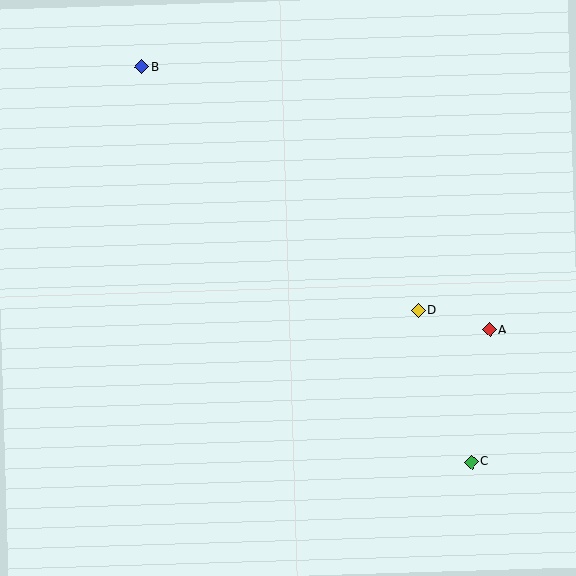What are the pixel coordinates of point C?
Point C is at (472, 462).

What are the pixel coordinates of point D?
Point D is at (418, 310).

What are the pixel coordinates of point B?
Point B is at (142, 67).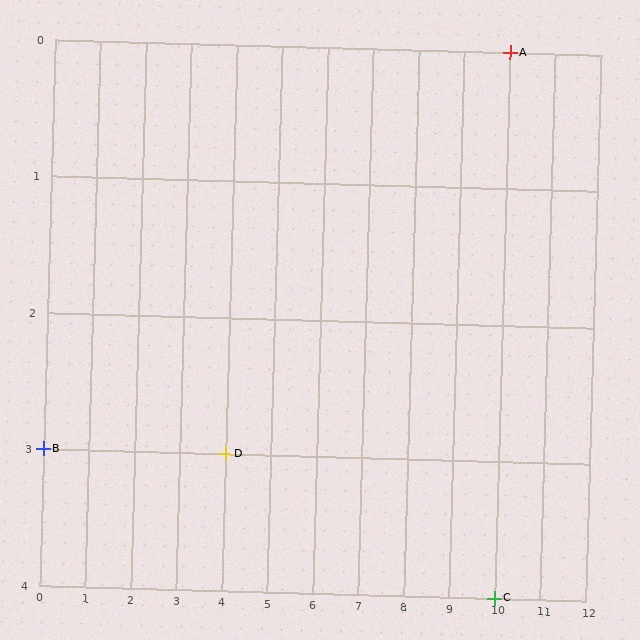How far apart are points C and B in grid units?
Points C and B are 10 columns and 1 row apart (about 10.0 grid units diagonally).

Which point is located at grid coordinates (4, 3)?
Point D is at (4, 3).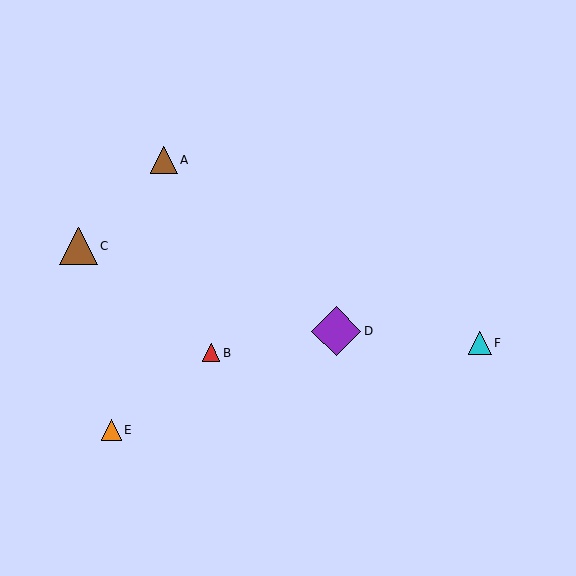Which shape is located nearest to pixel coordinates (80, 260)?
The brown triangle (labeled C) at (79, 246) is nearest to that location.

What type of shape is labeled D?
Shape D is a purple diamond.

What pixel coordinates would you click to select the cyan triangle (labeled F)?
Click at (480, 343) to select the cyan triangle F.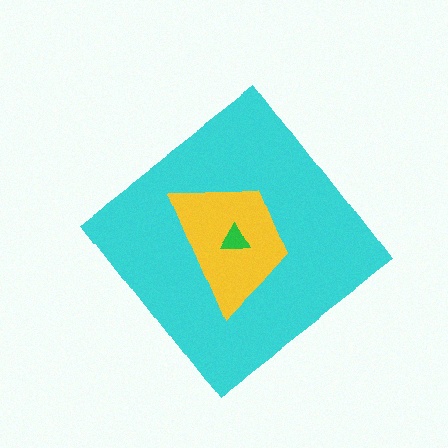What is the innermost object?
The green triangle.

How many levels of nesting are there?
3.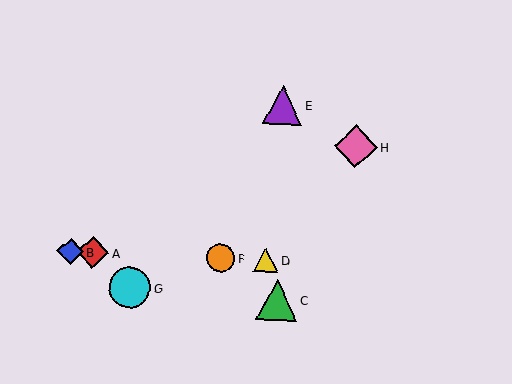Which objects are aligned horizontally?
Objects A, B, D, F are aligned horizontally.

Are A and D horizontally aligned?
Yes, both are at y≈253.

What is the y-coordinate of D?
Object D is at y≈260.